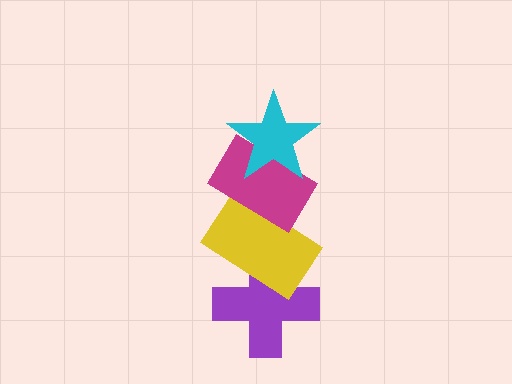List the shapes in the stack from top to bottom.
From top to bottom: the cyan star, the magenta rectangle, the yellow rectangle, the purple cross.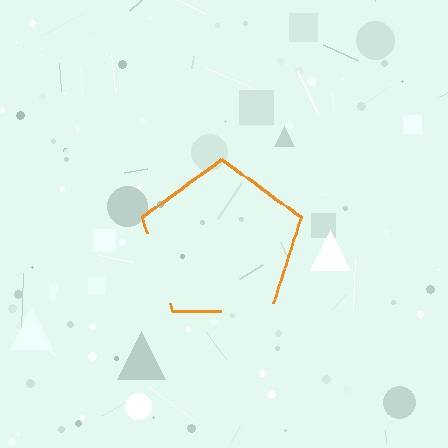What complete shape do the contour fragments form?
The contour fragments form a pentagon.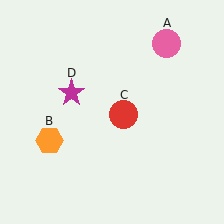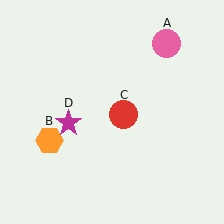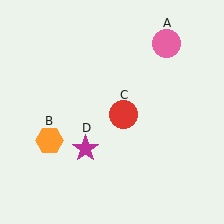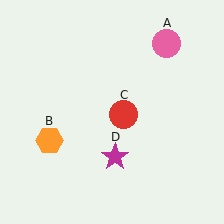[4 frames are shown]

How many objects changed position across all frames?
1 object changed position: magenta star (object D).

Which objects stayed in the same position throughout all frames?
Pink circle (object A) and orange hexagon (object B) and red circle (object C) remained stationary.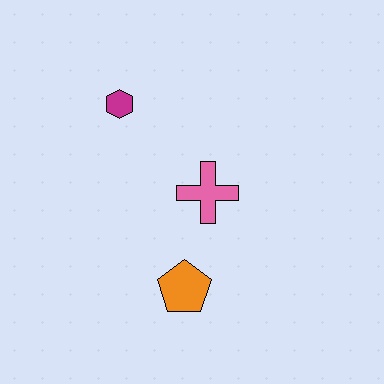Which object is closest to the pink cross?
The orange pentagon is closest to the pink cross.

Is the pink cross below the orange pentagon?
No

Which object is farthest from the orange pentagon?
The magenta hexagon is farthest from the orange pentagon.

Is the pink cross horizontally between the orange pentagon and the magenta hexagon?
No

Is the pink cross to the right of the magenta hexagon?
Yes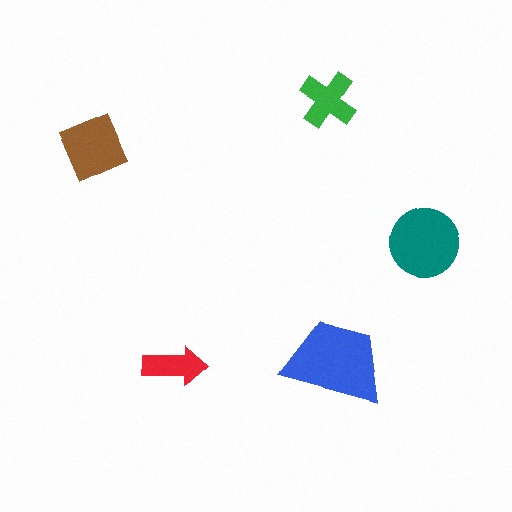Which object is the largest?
The blue trapezoid.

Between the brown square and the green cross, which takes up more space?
The brown square.